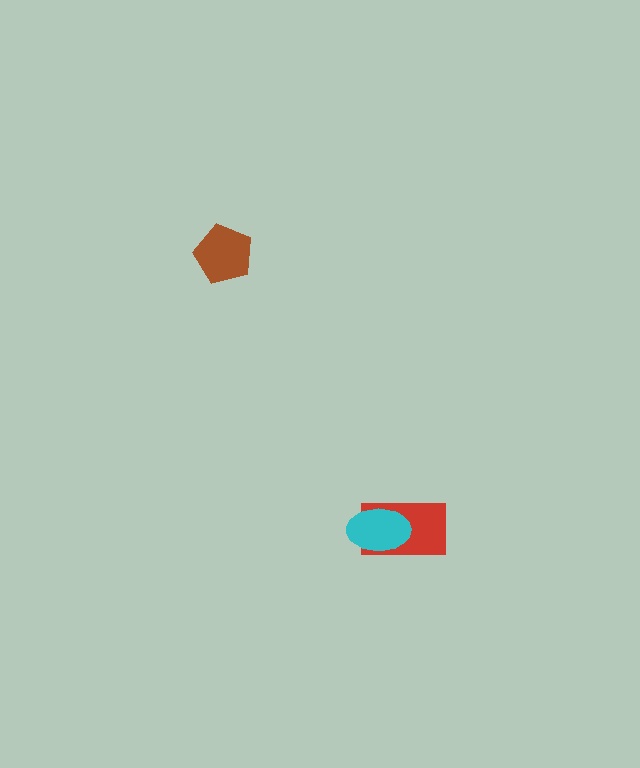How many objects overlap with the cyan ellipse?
1 object overlaps with the cyan ellipse.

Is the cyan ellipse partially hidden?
No, no other shape covers it.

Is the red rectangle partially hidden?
Yes, it is partially covered by another shape.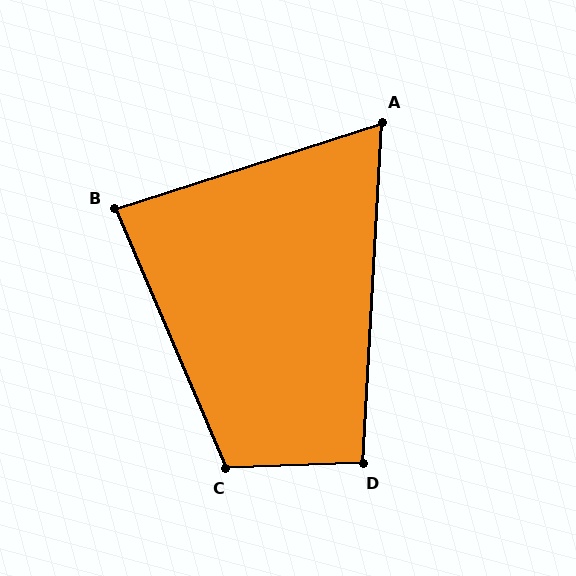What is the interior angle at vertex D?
Approximately 95 degrees (obtuse).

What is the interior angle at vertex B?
Approximately 85 degrees (acute).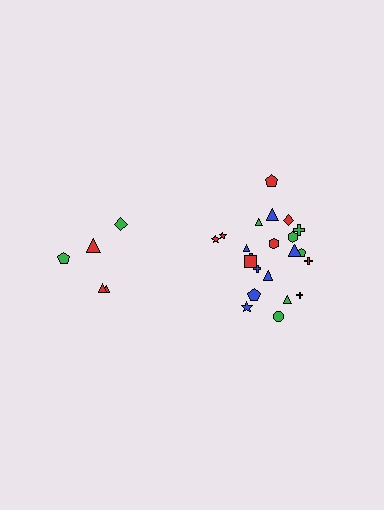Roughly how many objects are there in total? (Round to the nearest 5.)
Roughly 25 objects in total.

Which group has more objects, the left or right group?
The right group.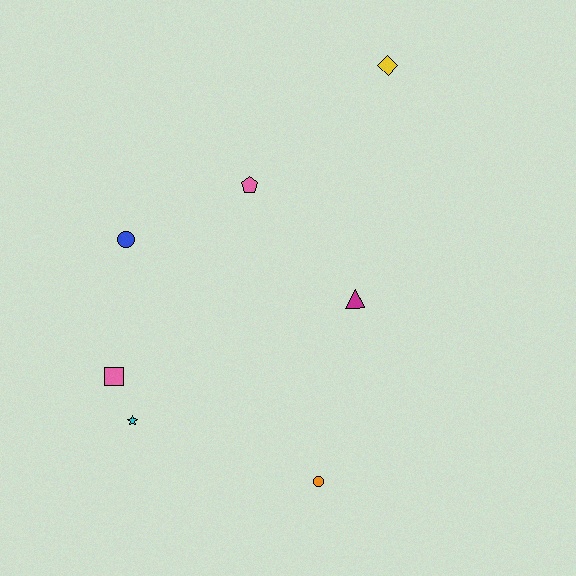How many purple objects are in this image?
There are no purple objects.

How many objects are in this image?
There are 7 objects.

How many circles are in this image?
There are 2 circles.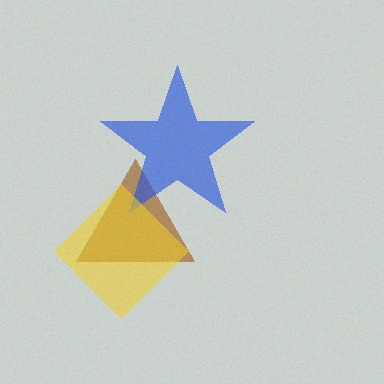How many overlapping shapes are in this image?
There are 3 overlapping shapes in the image.